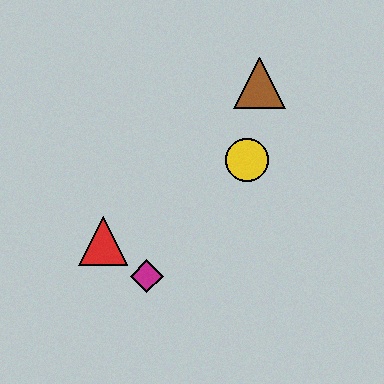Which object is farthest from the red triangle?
The brown triangle is farthest from the red triangle.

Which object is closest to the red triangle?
The magenta diamond is closest to the red triangle.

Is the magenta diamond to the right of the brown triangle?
No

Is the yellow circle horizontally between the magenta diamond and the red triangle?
No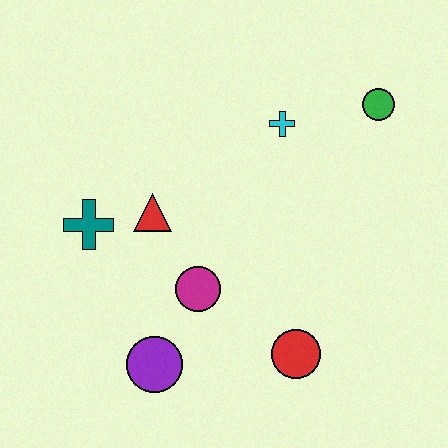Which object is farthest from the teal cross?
The green circle is farthest from the teal cross.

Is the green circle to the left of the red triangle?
No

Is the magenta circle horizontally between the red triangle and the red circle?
Yes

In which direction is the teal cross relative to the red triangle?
The teal cross is to the left of the red triangle.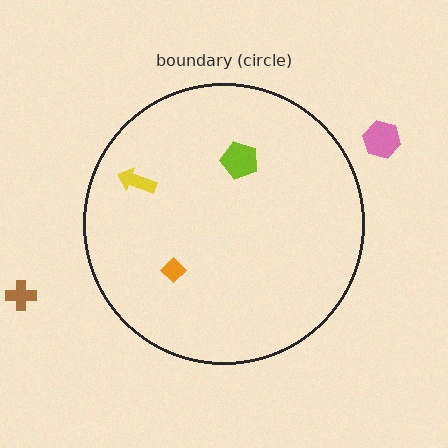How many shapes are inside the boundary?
3 inside, 2 outside.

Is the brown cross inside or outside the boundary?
Outside.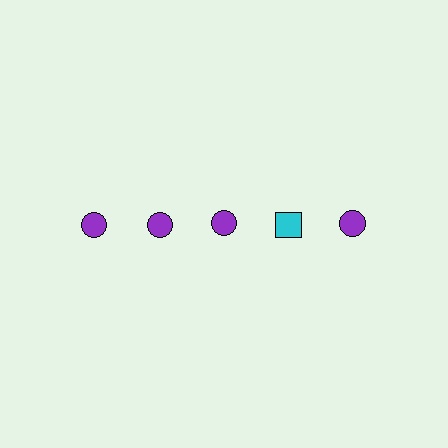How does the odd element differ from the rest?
It differs in both color (cyan instead of purple) and shape (square instead of circle).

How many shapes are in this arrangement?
There are 5 shapes arranged in a grid pattern.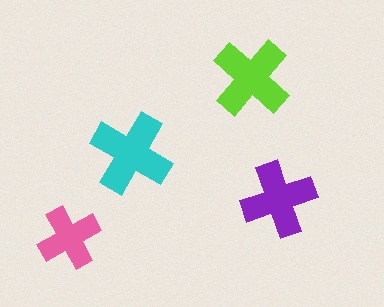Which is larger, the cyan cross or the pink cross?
The cyan one.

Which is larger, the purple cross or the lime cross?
The lime one.